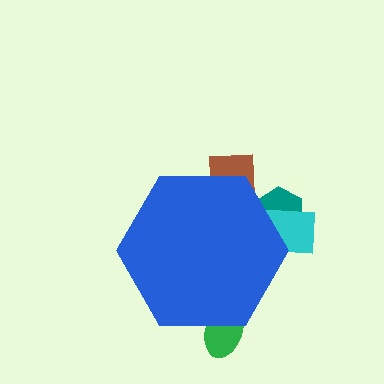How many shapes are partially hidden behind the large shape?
4 shapes are partially hidden.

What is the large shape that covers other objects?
A blue hexagon.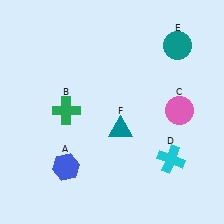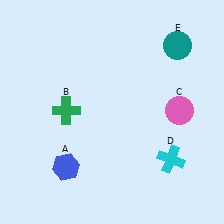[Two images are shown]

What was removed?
The teal triangle (F) was removed in Image 2.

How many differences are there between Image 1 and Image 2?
There is 1 difference between the two images.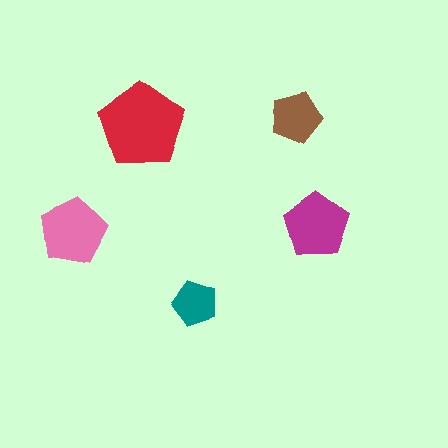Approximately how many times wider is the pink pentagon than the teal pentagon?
About 1.5 times wider.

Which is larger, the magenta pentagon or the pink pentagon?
The pink one.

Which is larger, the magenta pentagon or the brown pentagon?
The magenta one.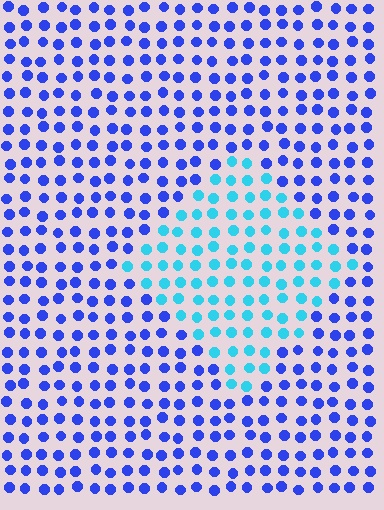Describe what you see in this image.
The image is filled with small blue elements in a uniform arrangement. A diamond-shaped region is visible where the elements are tinted to a slightly different hue, forming a subtle color boundary.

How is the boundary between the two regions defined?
The boundary is defined purely by a slight shift in hue (about 45 degrees). Spacing, size, and orientation are identical on both sides.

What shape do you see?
I see a diamond.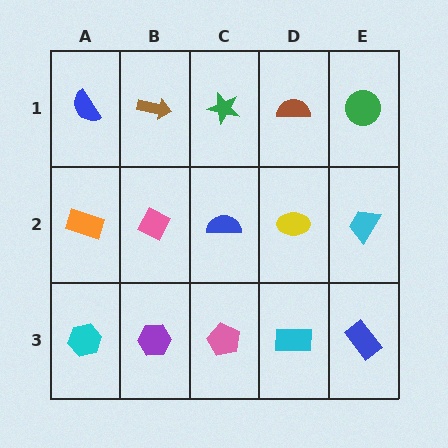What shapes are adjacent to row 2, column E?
A green circle (row 1, column E), a blue rectangle (row 3, column E), a yellow ellipse (row 2, column D).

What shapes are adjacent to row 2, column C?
A green star (row 1, column C), a pink pentagon (row 3, column C), a pink diamond (row 2, column B), a yellow ellipse (row 2, column D).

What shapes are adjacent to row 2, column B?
A brown arrow (row 1, column B), a purple hexagon (row 3, column B), an orange rectangle (row 2, column A), a blue semicircle (row 2, column C).